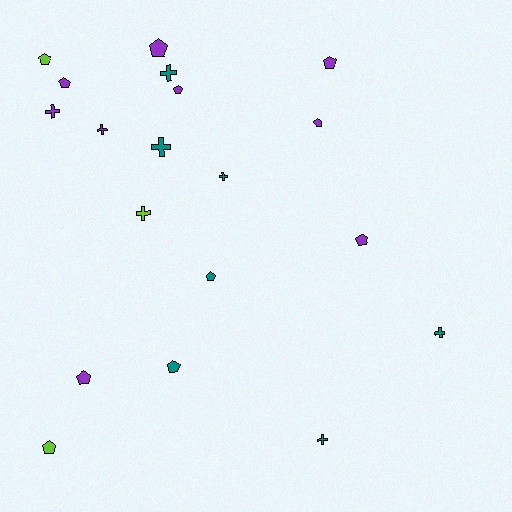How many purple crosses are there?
There are 2 purple crosses.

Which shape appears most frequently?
Pentagon, with 11 objects.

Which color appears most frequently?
Purple, with 9 objects.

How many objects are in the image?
There are 19 objects.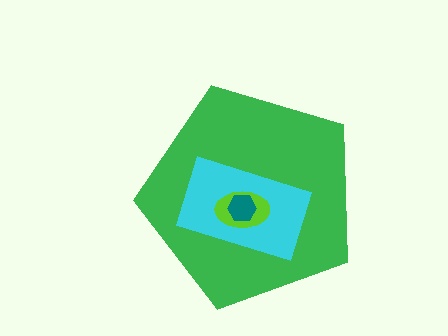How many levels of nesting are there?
4.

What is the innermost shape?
The teal hexagon.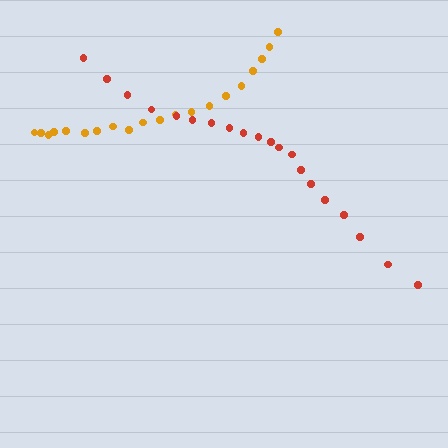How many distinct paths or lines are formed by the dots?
There are 2 distinct paths.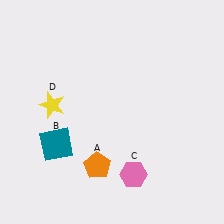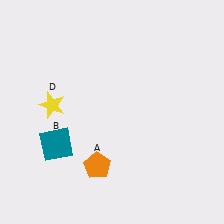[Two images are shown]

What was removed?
The pink hexagon (C) was removed in Image 2.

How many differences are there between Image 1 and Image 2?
There is 1 difference between the two images.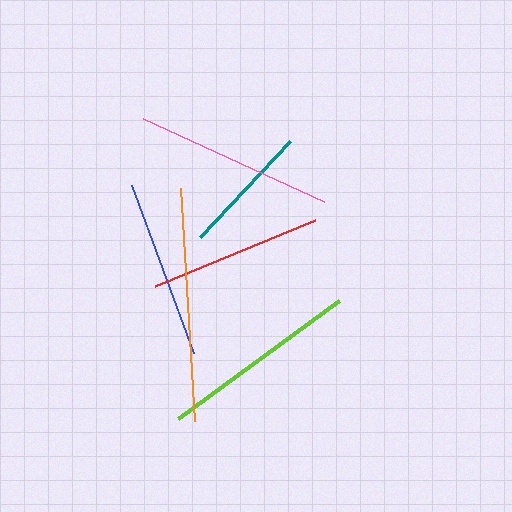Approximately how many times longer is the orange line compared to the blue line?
The orange line is approximately 1.3 times the length of the blue line.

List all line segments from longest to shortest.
From longest to shortest: orange, lime, pink, blue, red, teal.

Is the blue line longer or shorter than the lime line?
The lime line is longer than the blue line.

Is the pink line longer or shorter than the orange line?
The orange line is longer than the pink line.